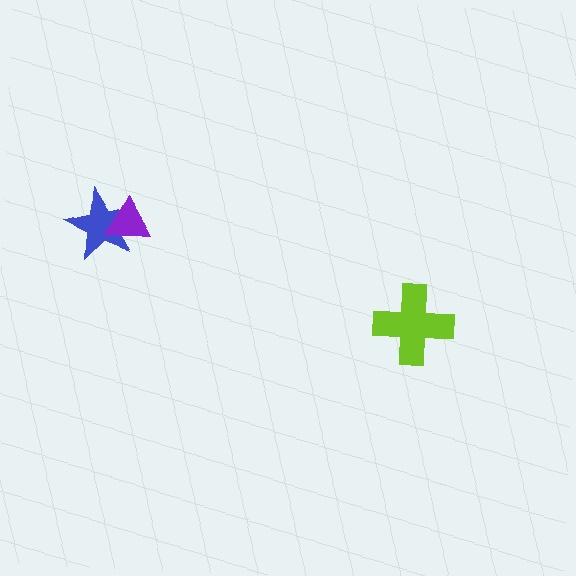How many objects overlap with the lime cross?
0 objects overlap with the lime cross.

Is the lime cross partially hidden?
No, no other shape covers it.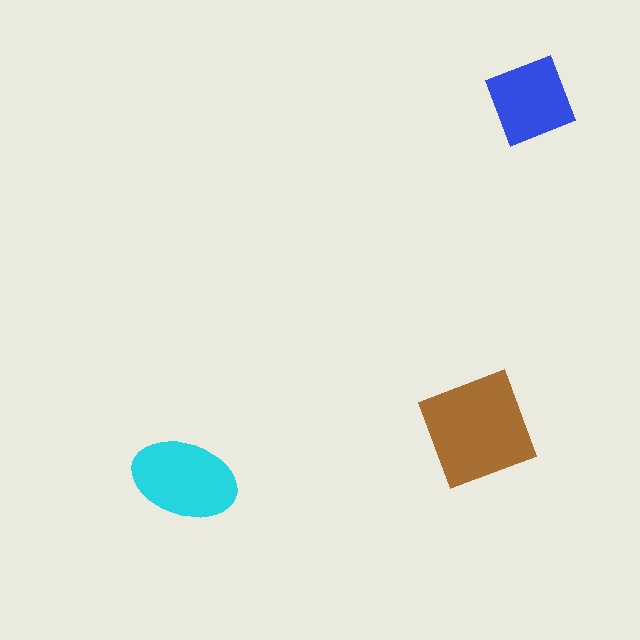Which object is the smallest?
The blue diamond.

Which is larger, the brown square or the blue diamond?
The brown square.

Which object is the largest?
The brown square.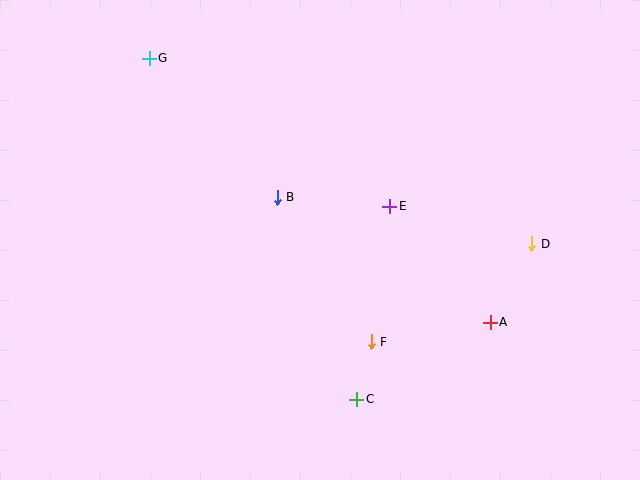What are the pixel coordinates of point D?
Point D is at (532, 244).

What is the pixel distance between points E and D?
The distance between E and D is 147 pixels.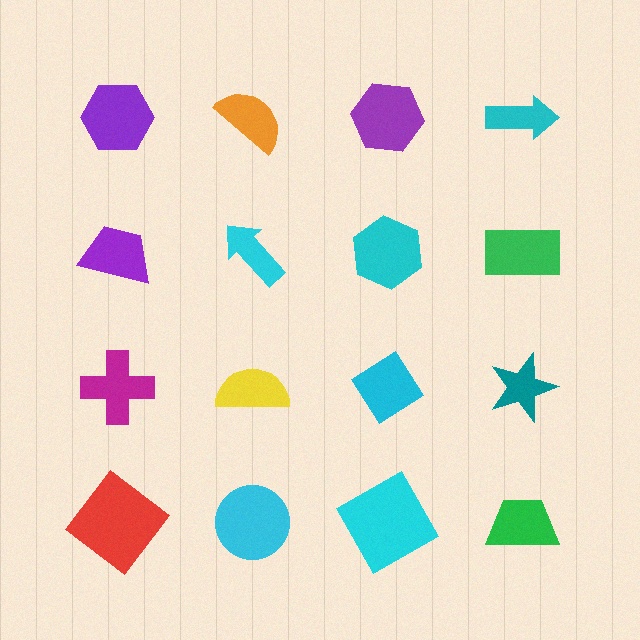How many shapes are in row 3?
4 shapes.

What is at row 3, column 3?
A cyan diamond.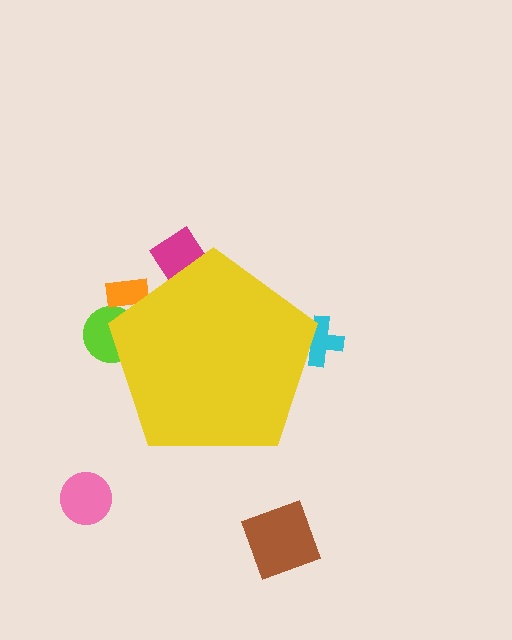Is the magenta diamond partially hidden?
Yes, the magenta diamond is partially hidden behind the yellow pentagon.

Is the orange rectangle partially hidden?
Yes, the orange rectangle is partially hidden behind the yellow pentagon.